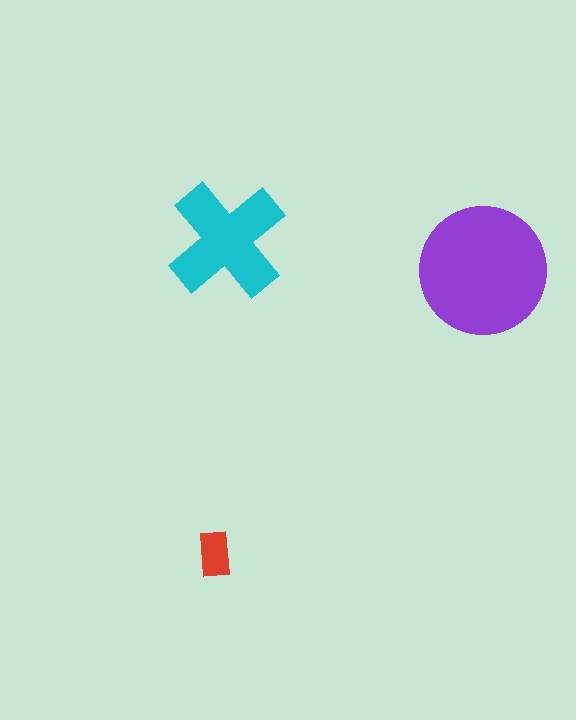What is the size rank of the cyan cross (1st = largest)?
2nd.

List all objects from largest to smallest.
The purple circle, the cyan cross, the red rectangle.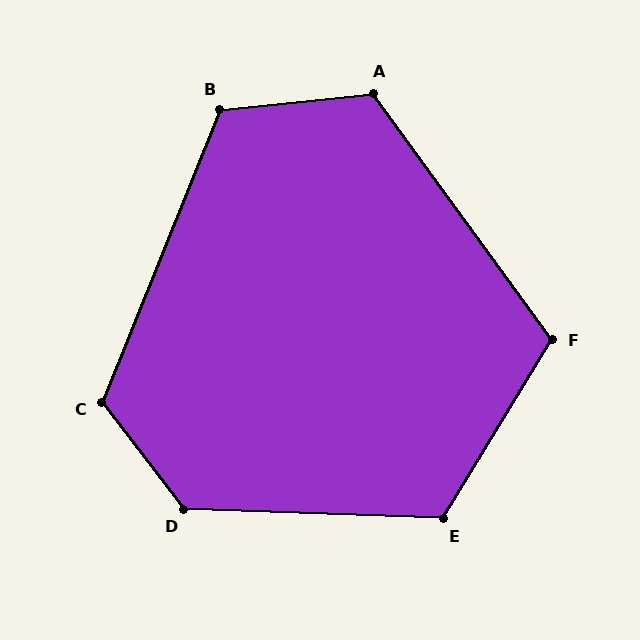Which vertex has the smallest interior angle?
F, at approximately 113 degrees.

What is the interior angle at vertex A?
Approximately 120 degrees (obtuse).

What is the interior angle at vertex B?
Approximately 118 degrees (obtuse).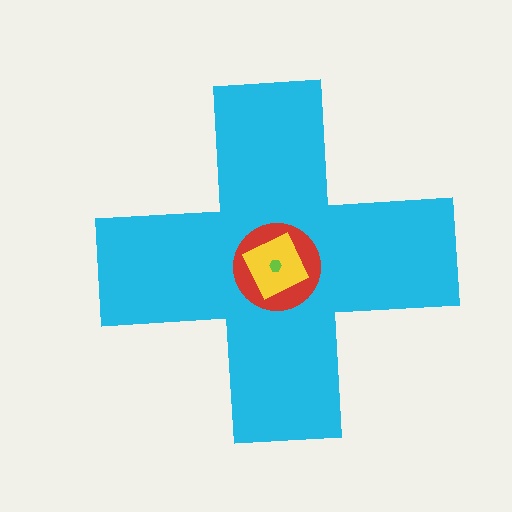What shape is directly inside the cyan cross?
The red circle.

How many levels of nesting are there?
4.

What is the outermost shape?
The cyan cross.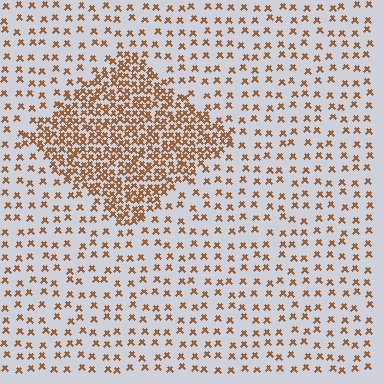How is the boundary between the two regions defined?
The boundary is defined by a change in element density (approximately 2.9x ratio). All elements are the same color, size, and shape.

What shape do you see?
I see a diamond.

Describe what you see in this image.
The image contains small brown elements arranged at two different densities. A diamond-shaped region is visible where the elements are more densely packed than the surrounding area.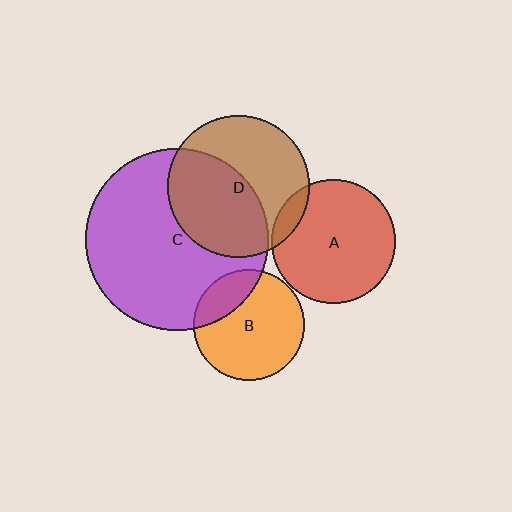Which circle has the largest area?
Circle C (purple).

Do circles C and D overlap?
Yes.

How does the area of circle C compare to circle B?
Approximately 2.7 times.